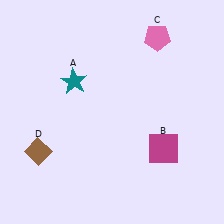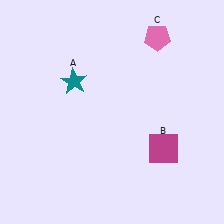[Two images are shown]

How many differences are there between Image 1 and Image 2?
There is 1 difference between the two images.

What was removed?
The brown diamond (D) was removed in Image 2.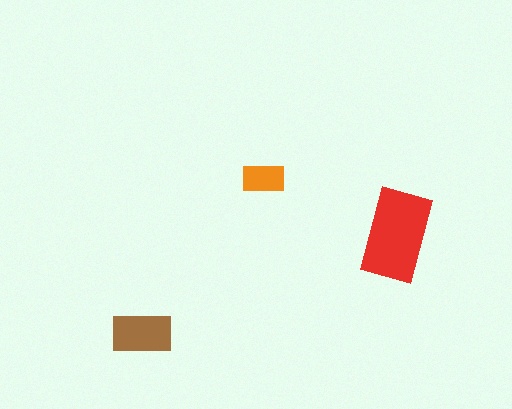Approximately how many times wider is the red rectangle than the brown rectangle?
About 1.5 times wider.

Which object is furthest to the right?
The red rectangle is rightmost.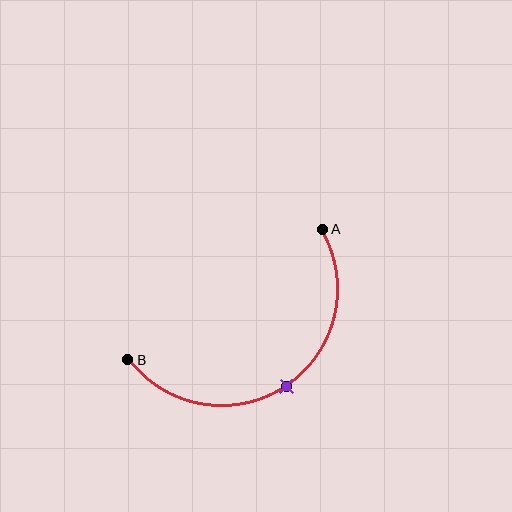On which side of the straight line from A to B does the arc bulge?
The arc bulges below and to the right of the straight line connecting A and B.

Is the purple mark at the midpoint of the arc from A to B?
Yes. The purple mark lies on the arc at equal arc-length from both A and B — it is the arc midpoint.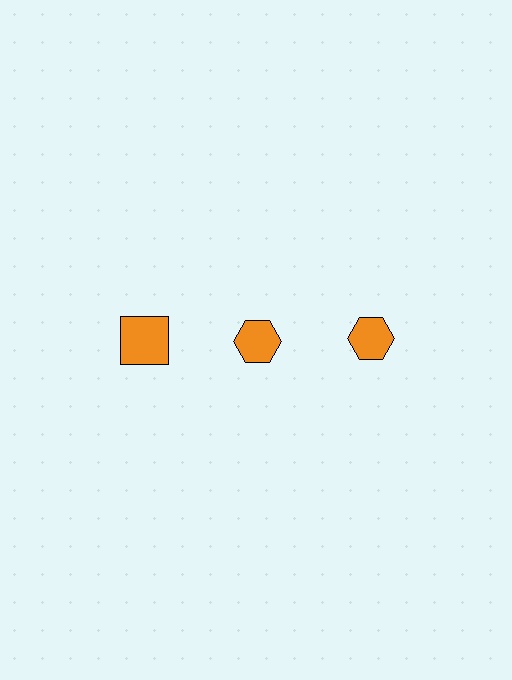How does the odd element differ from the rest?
It has a different shape: square instead of hexagon.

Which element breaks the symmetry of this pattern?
The orange square in the top row, leftmost column breaks the symmetry. All other shapes are orange hexagons.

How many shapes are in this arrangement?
There are 3 shapes arranged in a grid pattern.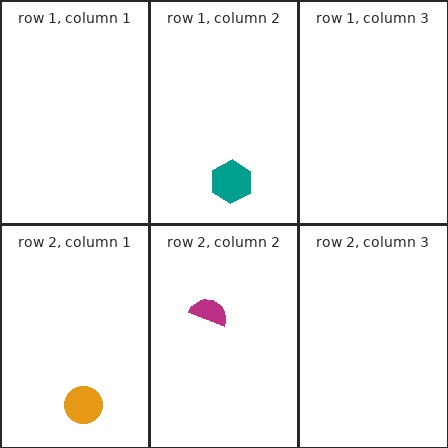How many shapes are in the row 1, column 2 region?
1.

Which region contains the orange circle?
The row 2, column 1 region.